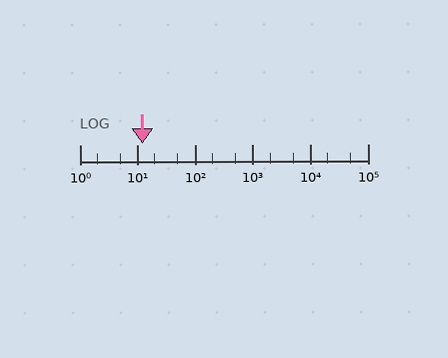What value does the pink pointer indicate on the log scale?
The pointer indicates approximately 12.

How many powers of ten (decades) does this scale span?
The scale spans 5 decades, from 1 to 100000.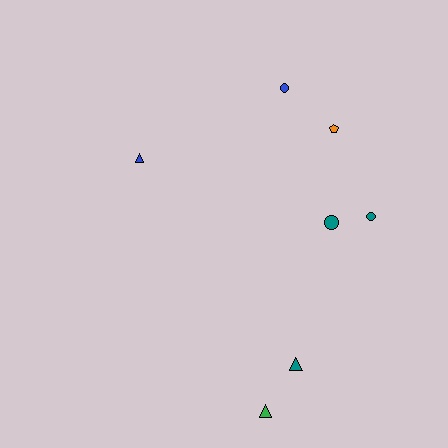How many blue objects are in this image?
There are 2 blue objects.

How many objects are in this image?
There are 7 objects.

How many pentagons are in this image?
There is 1 pentagon.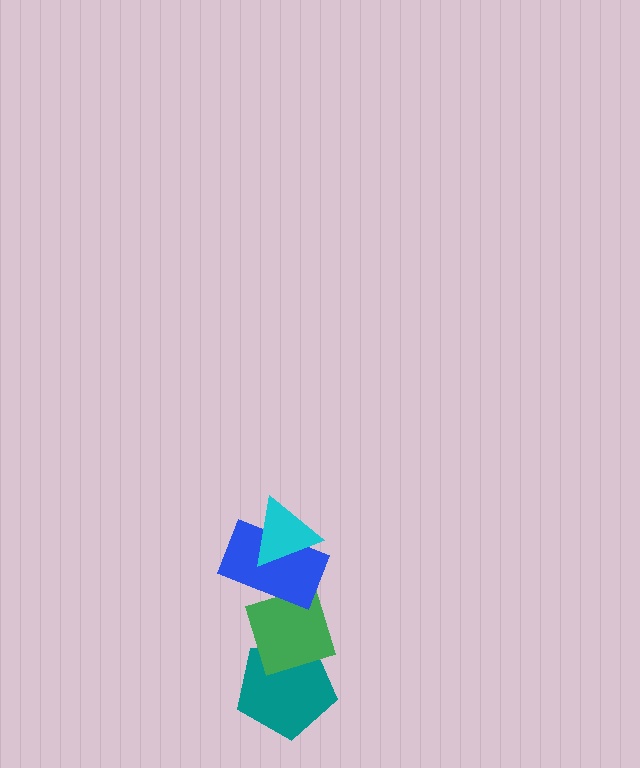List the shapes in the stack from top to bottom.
From top to bottom: the cyan triangle, the blue rectangle, the green diamond, the teal pentagon.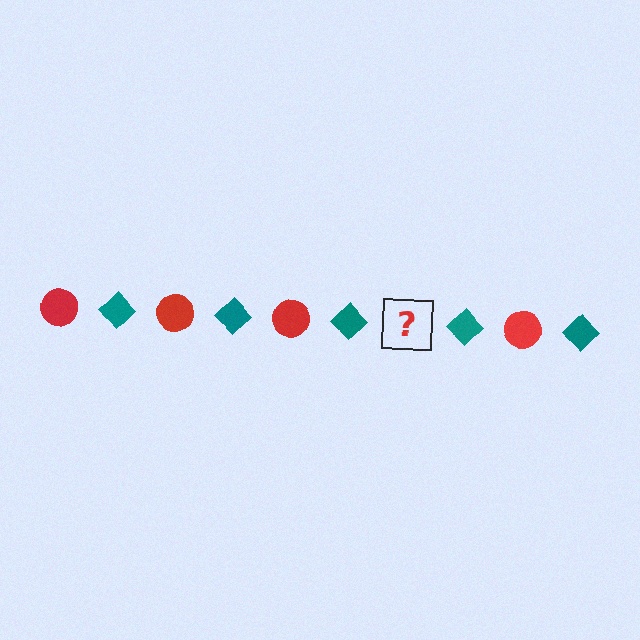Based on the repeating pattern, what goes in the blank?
The blank should be a red circle.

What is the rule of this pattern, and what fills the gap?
The rule is that the pattern alternates between red circle and teal diamond. The gap should be filled with a red circle.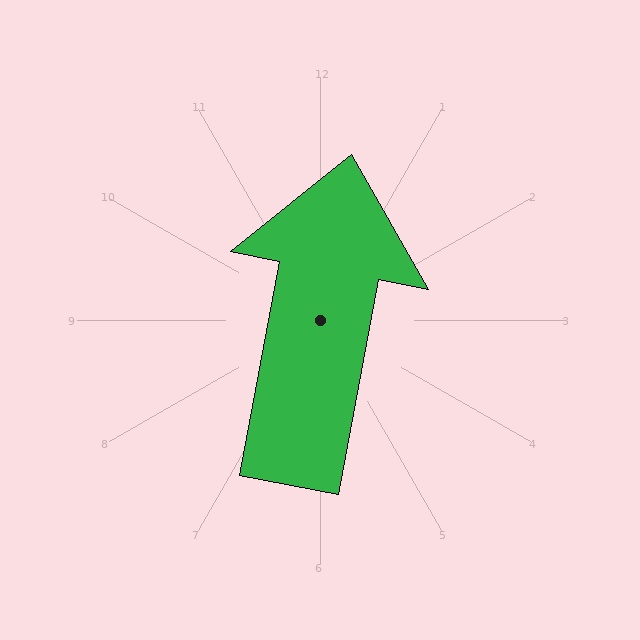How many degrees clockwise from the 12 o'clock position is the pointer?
Approximately 11 degrees.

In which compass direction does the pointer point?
North.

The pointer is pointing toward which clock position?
Roughly 12 o'clock.